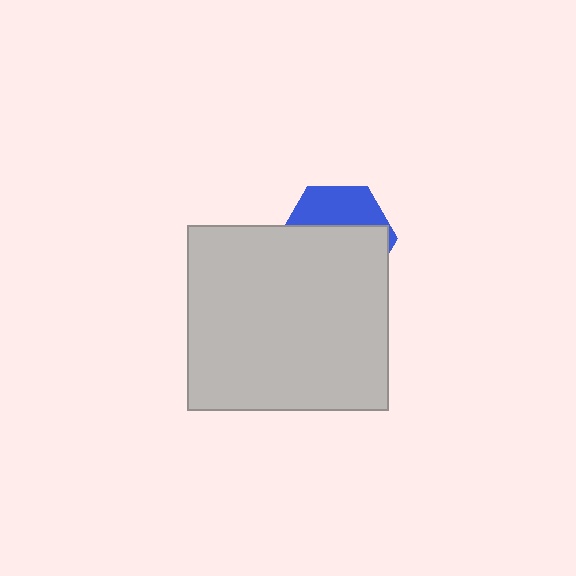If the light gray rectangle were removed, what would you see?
You would see the complete blue hexagon.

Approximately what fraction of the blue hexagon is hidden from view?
Roughly 64% of the blue hexagon is hidden behind the light gray rectangle.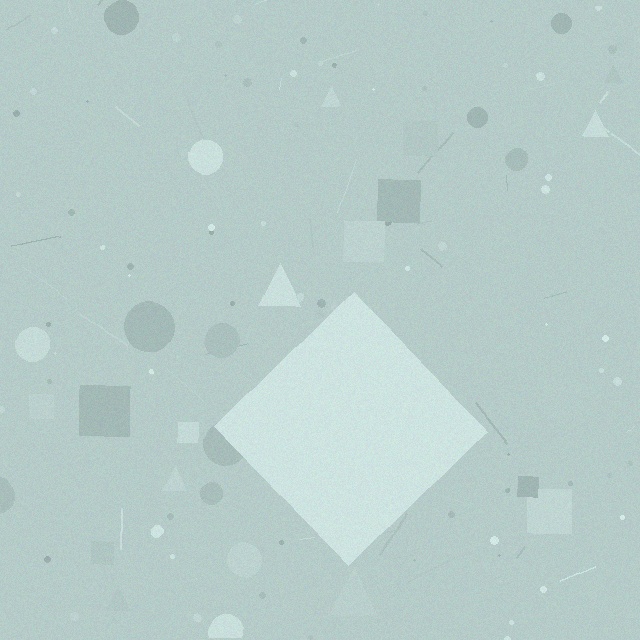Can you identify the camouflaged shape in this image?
The camouflaged shape is a diamond.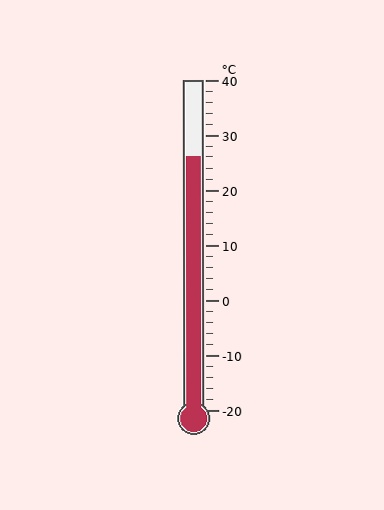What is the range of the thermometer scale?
The thermometer scale ranges from -20°C to 40°C.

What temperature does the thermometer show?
The thermometer shows approximately 26°C.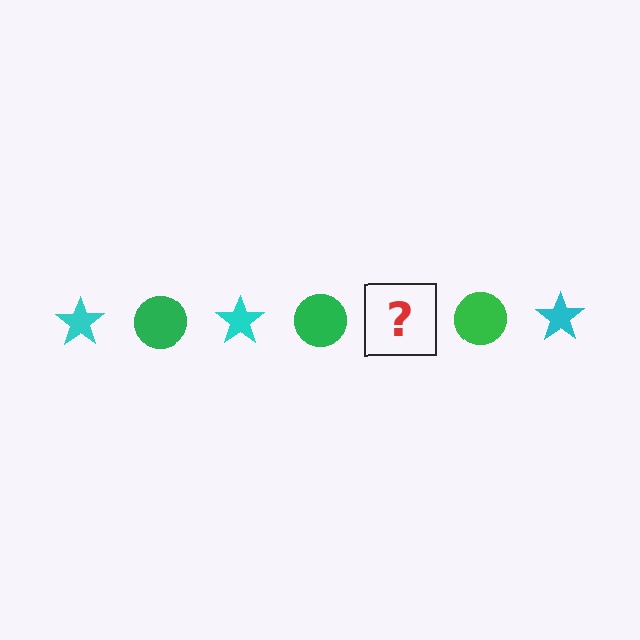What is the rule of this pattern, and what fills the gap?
The rule is that the pattern alternates between cyan star and green circle. The gap should be filled with a cyan star.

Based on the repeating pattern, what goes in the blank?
The blank should be a cyan star.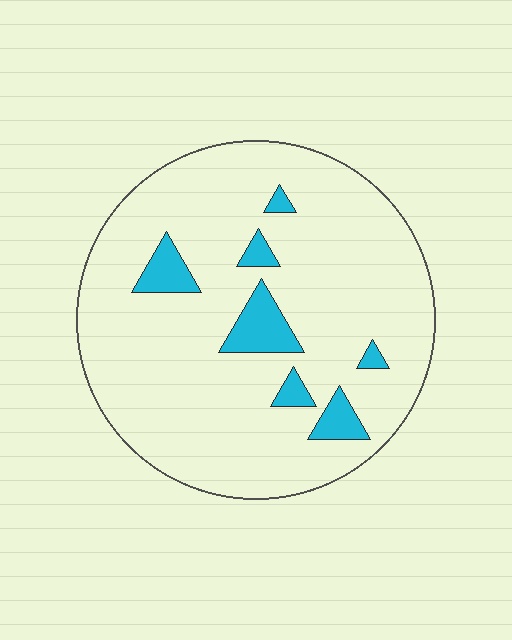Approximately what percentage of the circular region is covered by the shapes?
Approximately 10%.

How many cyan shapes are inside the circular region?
7.